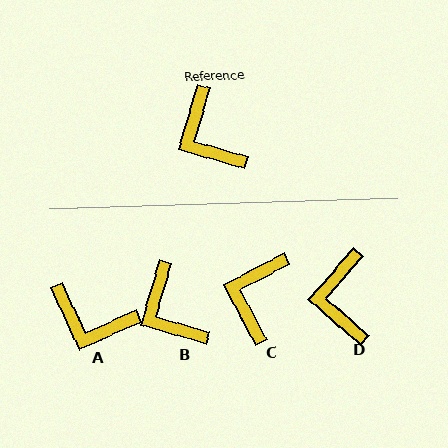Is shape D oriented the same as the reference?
No, it is off by about 25 degrees.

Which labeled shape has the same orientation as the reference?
B.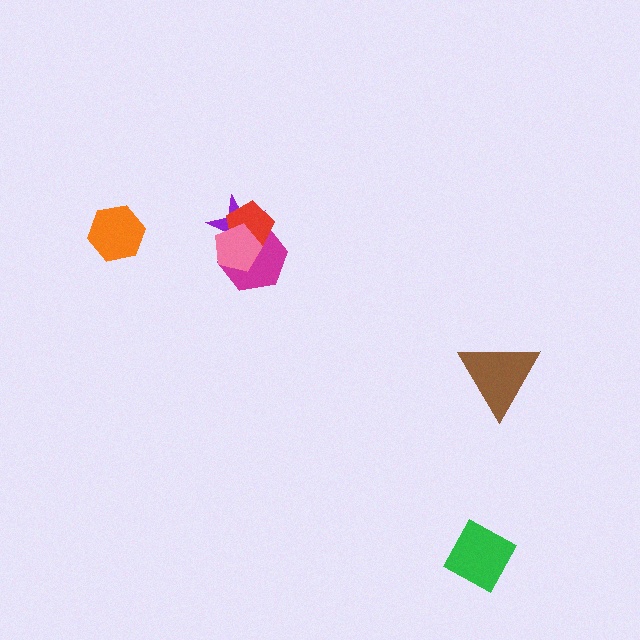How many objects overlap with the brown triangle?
0 objects overlap with the brown triangle.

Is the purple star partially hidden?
Yes, it is partially covered by another shape.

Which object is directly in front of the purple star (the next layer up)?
The red pentagon is directly in front of the purple star.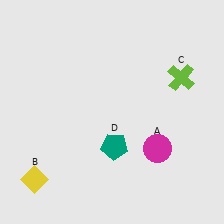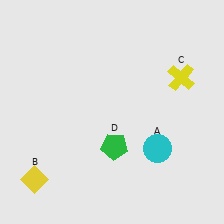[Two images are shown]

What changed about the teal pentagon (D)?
In Image 1, D is teal. In Image 2, it changed to green.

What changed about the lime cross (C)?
In Image 1, C is lime. In Image 2, it changed to yellow.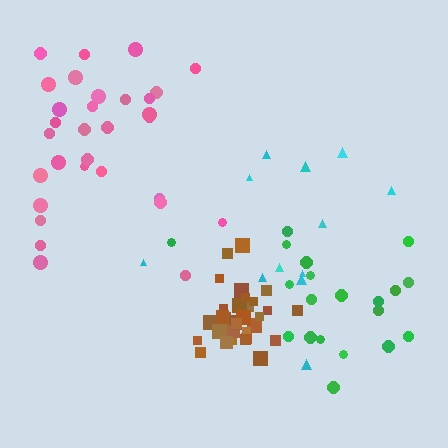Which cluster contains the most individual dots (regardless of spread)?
Brown (34).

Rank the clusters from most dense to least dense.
brown, pink, green, cyan.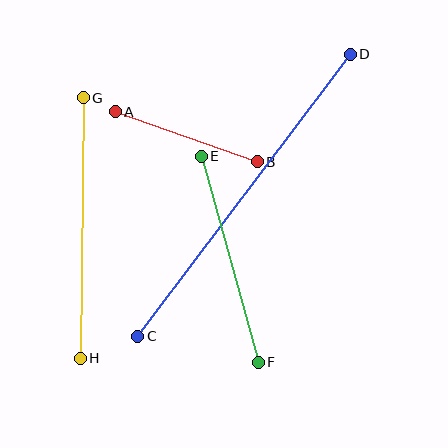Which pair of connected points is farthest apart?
Points C and D are farthest apart.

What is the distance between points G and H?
The distance is approximately 260 pixels.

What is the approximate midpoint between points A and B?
The midpoint is at approximately (186, 137) pixels.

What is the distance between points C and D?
The distance is approximately 353 pixels.